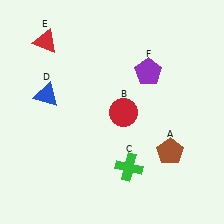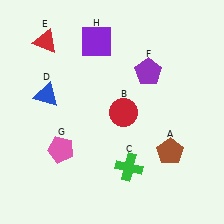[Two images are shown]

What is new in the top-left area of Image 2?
A purple square (H) was added in the top-left area of Image 2.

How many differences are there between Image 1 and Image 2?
There are 2 differences between the two images.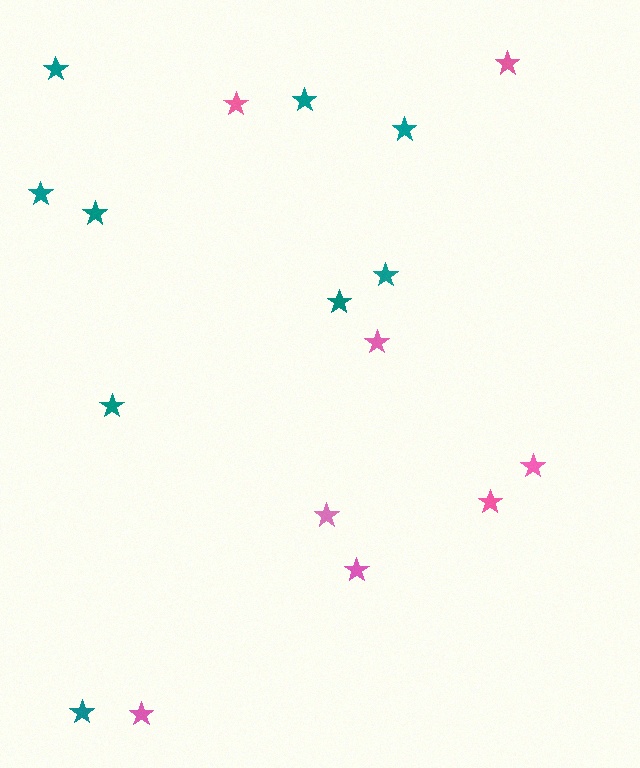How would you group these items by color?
There are 2 groups: one group of teal stars (9) and one group of pink stars (8).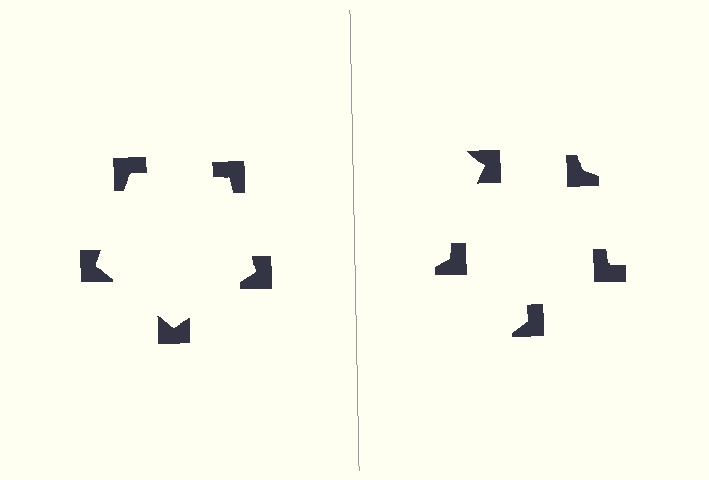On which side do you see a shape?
An illusory pentagon appears on the left side. On the right side the wedge cuts are rotated, so no coherent shape forms.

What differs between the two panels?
The notched squares are positioned identically on both sides; only the wedge orientations differ. On the left they align to a pentagon; on the right they are misaligned.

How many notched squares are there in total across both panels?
10 — 5 on each side.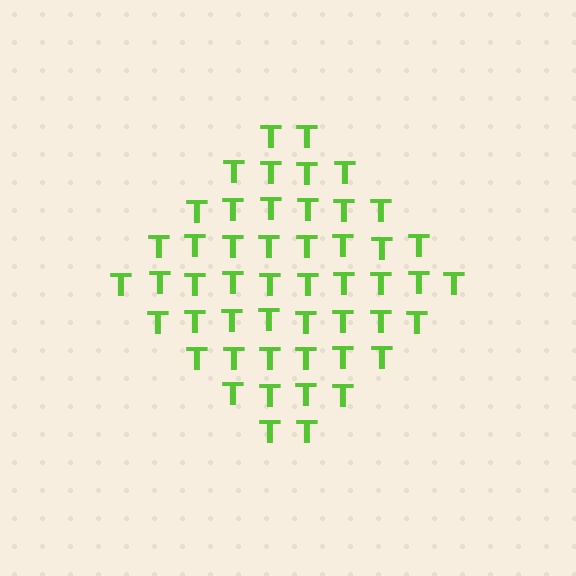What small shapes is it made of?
It is made of small letter T's.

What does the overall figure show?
The overall figure shows a diamond.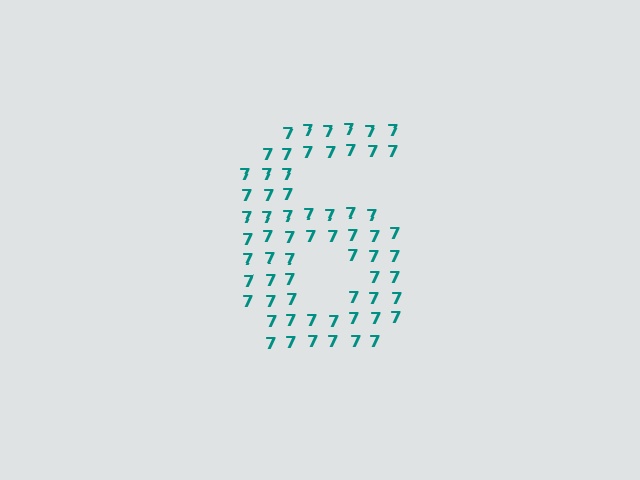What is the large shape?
The large shape is the digit 6.